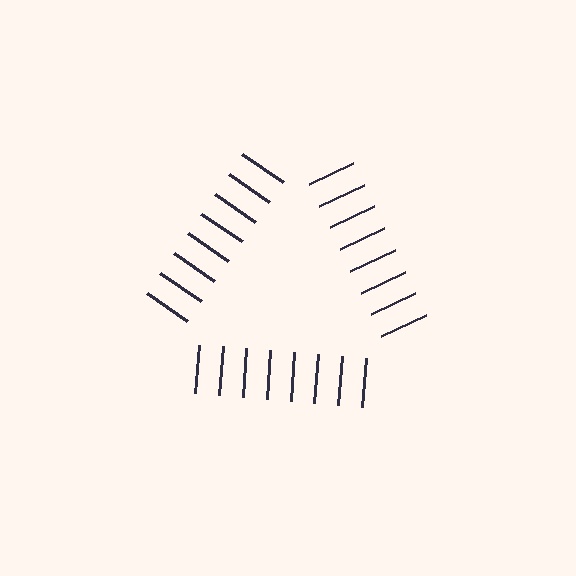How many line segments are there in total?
24 — 8 along each of the 3 edges.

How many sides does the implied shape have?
3 sides — the line-ends trace a triangle.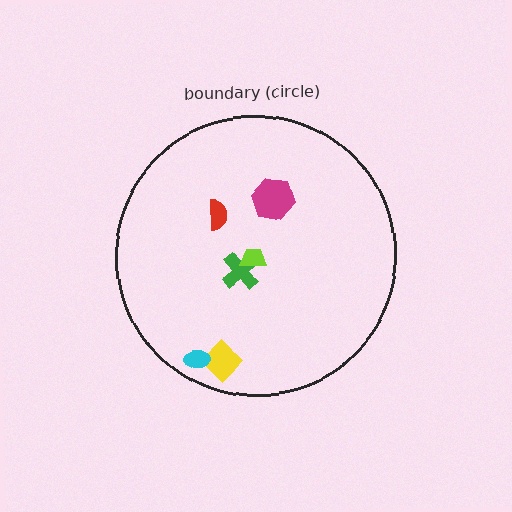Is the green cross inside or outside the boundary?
Inside.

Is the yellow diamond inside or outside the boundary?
Inside.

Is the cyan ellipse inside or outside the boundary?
Inside.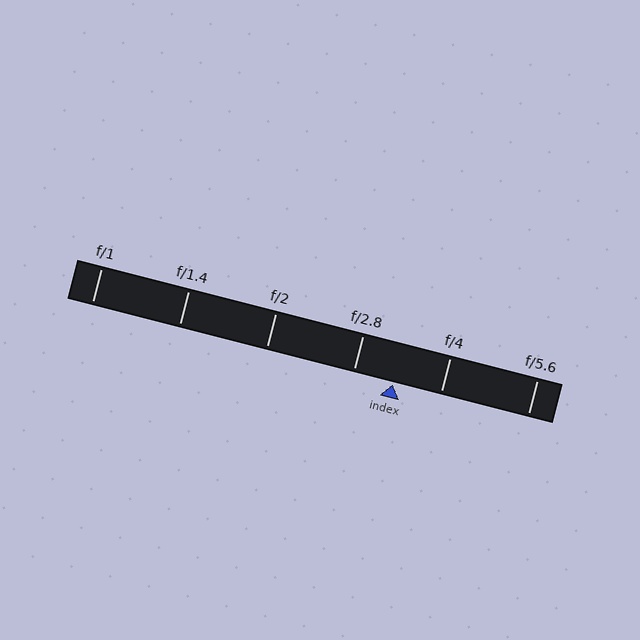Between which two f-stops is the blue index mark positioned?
The index mark is between f/2.8 and f/4.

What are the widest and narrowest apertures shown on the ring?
The widest aperture shown is f/1 and the narrowest is f/5.6.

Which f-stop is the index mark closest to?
The index mark is closest to f/2.8.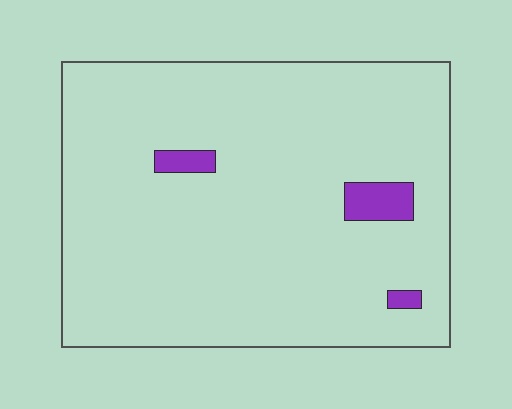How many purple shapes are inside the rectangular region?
3.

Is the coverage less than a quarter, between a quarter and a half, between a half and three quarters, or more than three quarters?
Less than a quarter.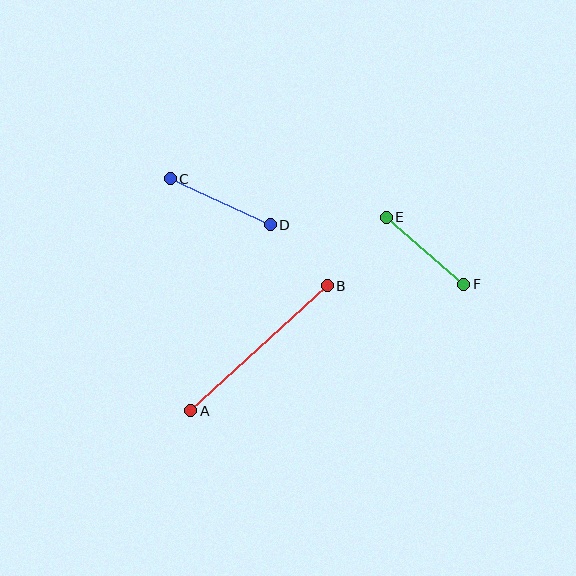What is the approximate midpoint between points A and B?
The midpoint is at approximately (259, 348) pixels.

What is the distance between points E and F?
The distance is approximately 103 pixels.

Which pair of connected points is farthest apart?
Points A and B are farthest apart.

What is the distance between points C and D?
The distance is approximately 110 pixels.